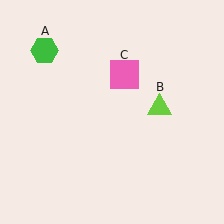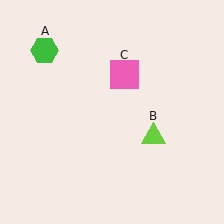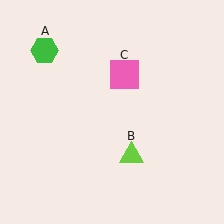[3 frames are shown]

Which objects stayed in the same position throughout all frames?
Green hexagon (object A) and pink square (object C) remained stationary.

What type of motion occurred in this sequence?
The lime triangle (object B) rotated clockwise around the center of the scene.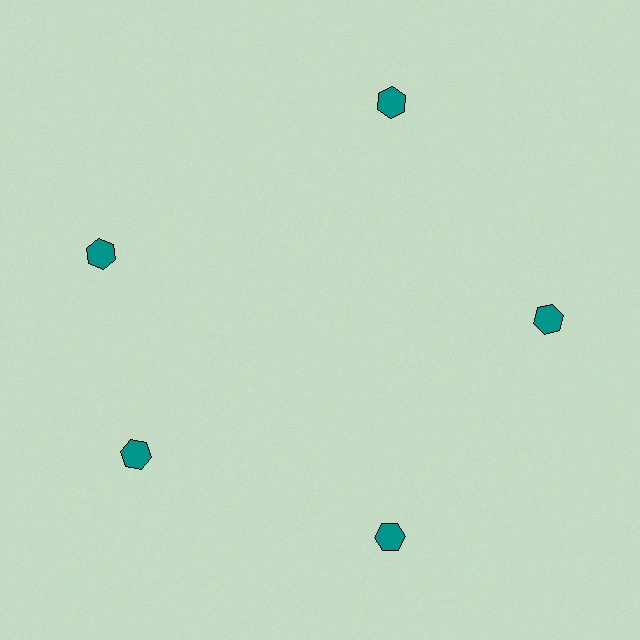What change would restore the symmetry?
The symmetry would be restored by rotating it back into even spacing with its neighbors so that all 5 hexagons sit at equal angles and equal distance from the center.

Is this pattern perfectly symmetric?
No. The 5 teal hexagons are arranged in a ring, but one element near the 10 o'clock position is rotated out of alignment along the ring, breaking the 5-fold rotational symmetry.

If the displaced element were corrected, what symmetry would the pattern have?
It would have 5-fold rotational symmetry — the pattern would map onto itself every 72 degrees.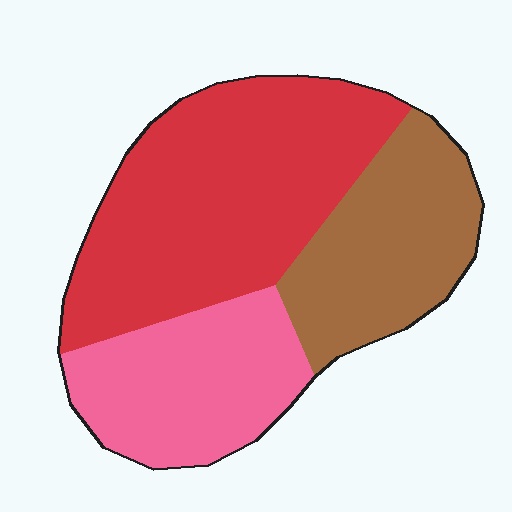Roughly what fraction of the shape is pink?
Pink covers 26% of the shape.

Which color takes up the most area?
Red, at roughly 45%.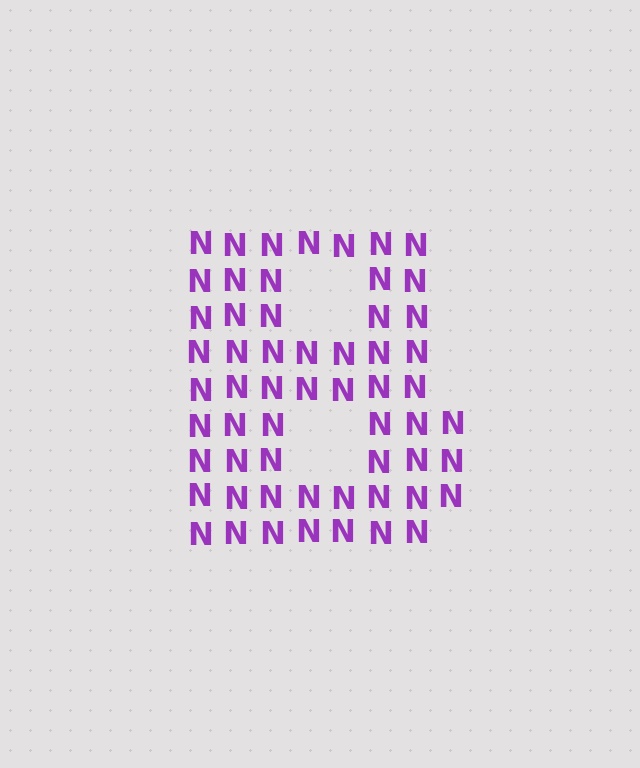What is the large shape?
The large shape is the letter B.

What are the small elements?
The small elements are letter N's.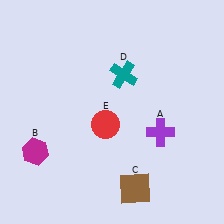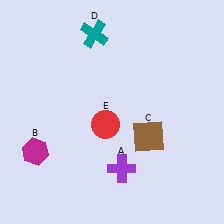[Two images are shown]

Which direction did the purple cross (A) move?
The purple cross (A) moved left.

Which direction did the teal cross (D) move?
The teal cross (D) moved up.